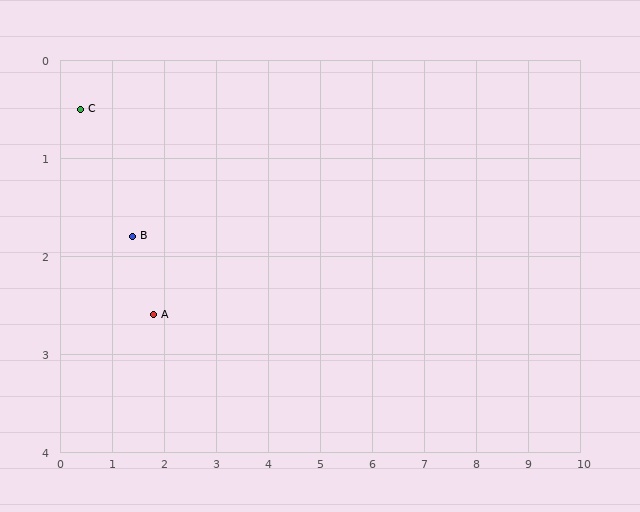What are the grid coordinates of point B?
Point B is at approximately (1.4, 1.8).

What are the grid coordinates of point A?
Point A is at approximately (1.8, 2.6).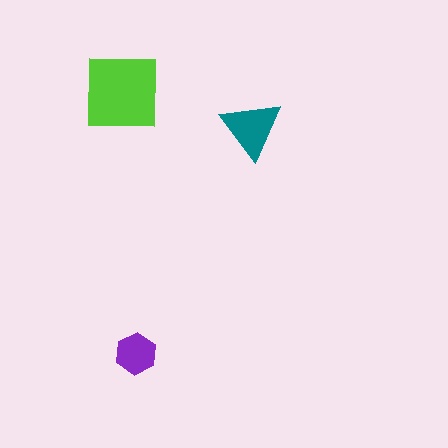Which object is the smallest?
The purple hexagon.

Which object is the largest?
The lime square.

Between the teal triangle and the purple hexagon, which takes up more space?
The teal triangle.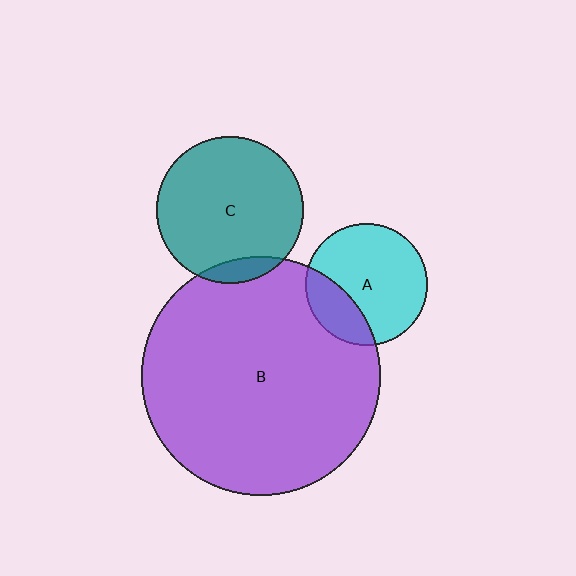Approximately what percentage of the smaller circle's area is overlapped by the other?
Approximately 10%.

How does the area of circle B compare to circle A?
Approximately 3.8 times.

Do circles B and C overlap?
Yes.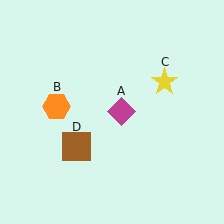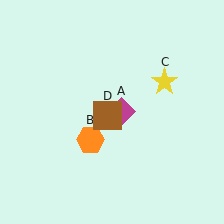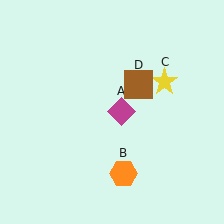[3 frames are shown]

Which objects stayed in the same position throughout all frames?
Magenta diamond (object A) and yellow star (object C) remained stationary.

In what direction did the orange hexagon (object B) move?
The orange hexagon (object B) moved down and to the right.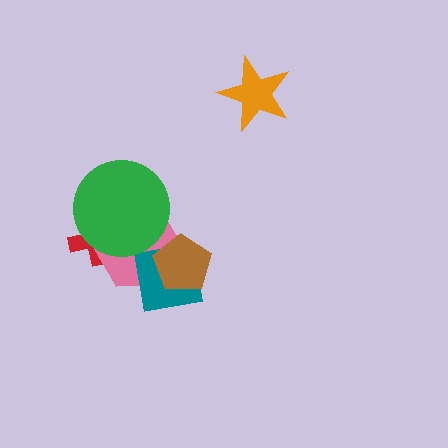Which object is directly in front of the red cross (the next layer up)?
The pink hexagon is directly in front of the red cross.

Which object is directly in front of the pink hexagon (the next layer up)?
The teal square is directly in front of the pink hexagon.